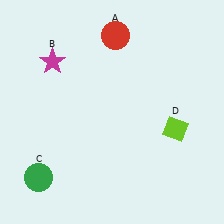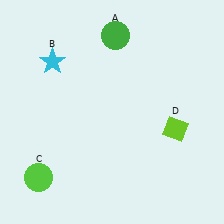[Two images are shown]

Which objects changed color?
A changed from red to green. B changed from magenta to cyan. C changed from green to lime.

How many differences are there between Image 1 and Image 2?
There are 3 differences between the two images.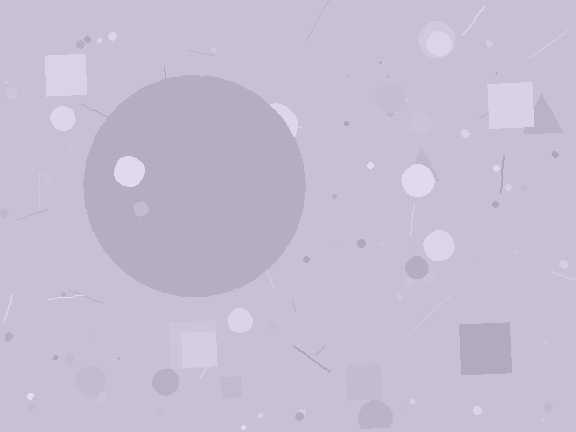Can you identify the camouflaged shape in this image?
The camouflaged shape is a circle.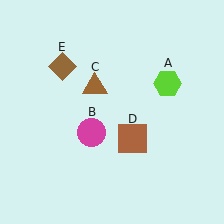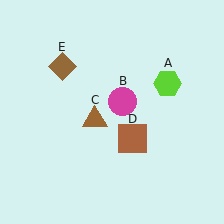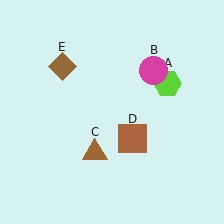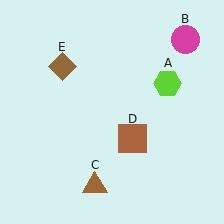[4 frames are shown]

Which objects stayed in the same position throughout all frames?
Lime hexagon (object A) and brown square (object D) and brown diamond (object E) remained stationary.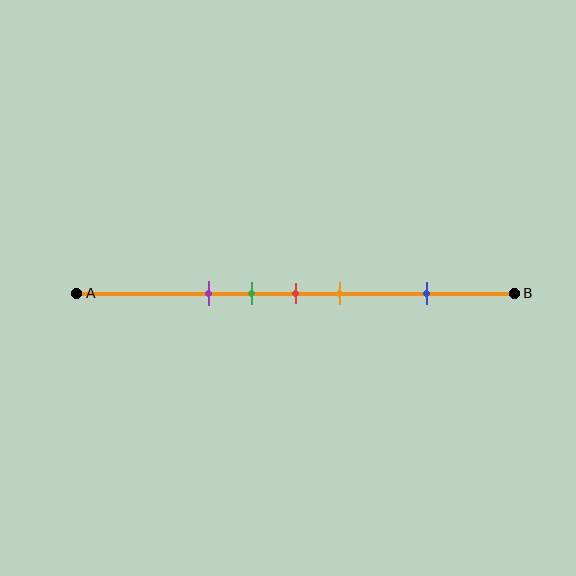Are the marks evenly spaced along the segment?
No, the marks are not evenly spaced.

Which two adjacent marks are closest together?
The green and red marks are the closest adjacent pair.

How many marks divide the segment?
There are 5 marks dividing the segment.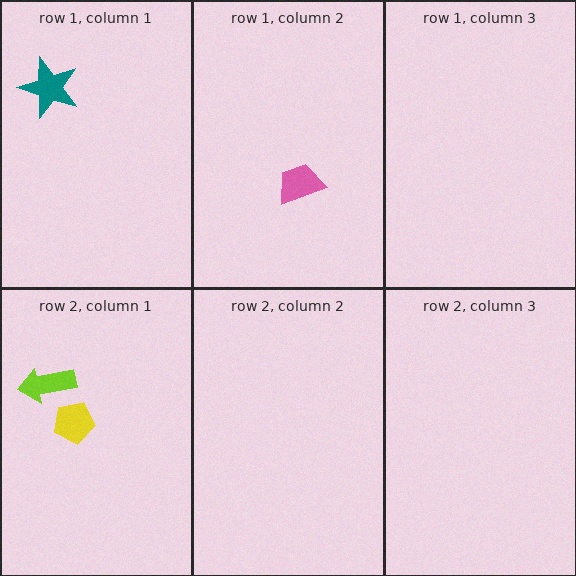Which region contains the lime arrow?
The row 2, column 1 region.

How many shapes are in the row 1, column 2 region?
1.